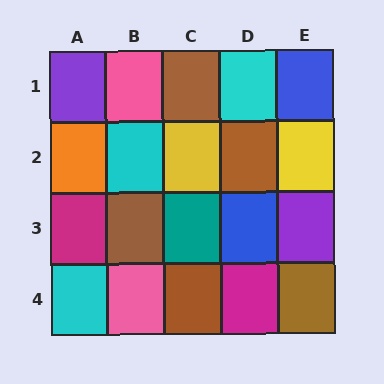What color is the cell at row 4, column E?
Brown.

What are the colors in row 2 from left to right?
Orange, cyan, yellow, brown, yellow.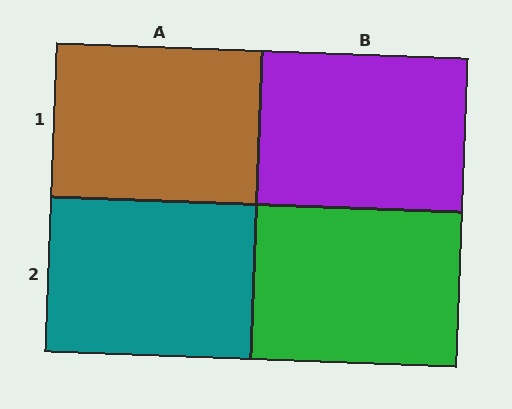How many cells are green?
1 cell is green.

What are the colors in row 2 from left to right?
Teal, green.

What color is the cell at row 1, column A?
Brown.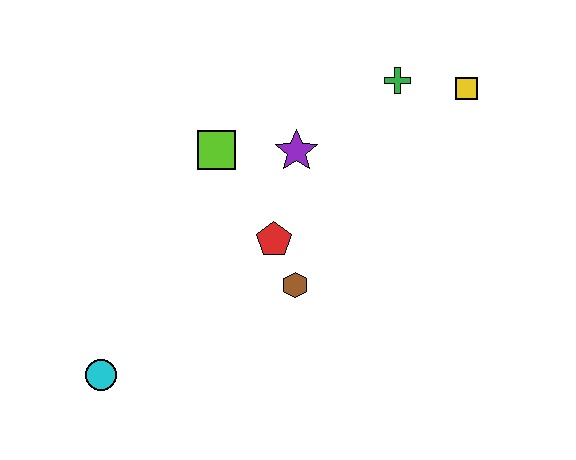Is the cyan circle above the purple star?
No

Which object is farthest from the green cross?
The cyan circle is farthest from the green cross.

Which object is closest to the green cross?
The yellow square is closest to the green cross.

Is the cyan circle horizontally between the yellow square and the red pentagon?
No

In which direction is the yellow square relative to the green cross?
The yellow square is to the right of the green cross.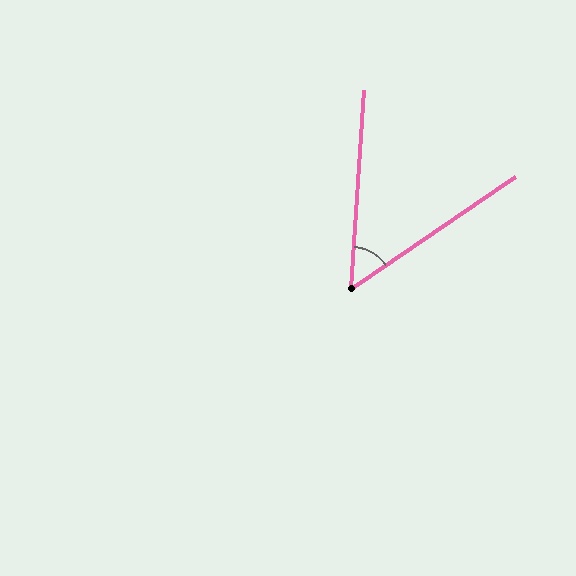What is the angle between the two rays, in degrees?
Approximately 52 degrees.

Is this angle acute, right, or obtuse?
It is acute.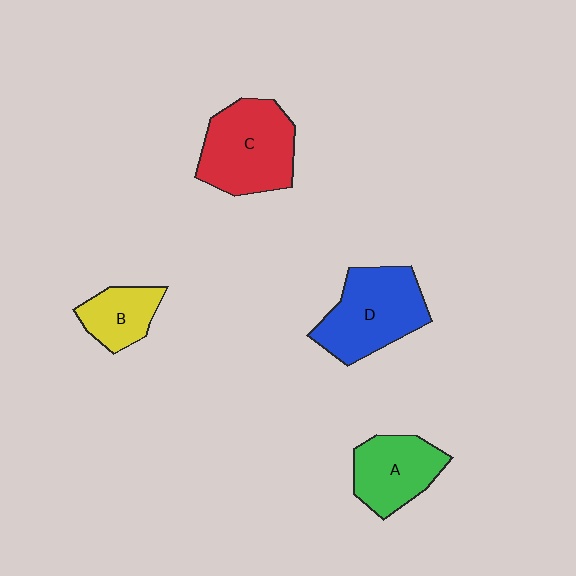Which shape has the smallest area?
Shape B (yellow).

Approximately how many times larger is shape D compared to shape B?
Approximately 1.9 times.